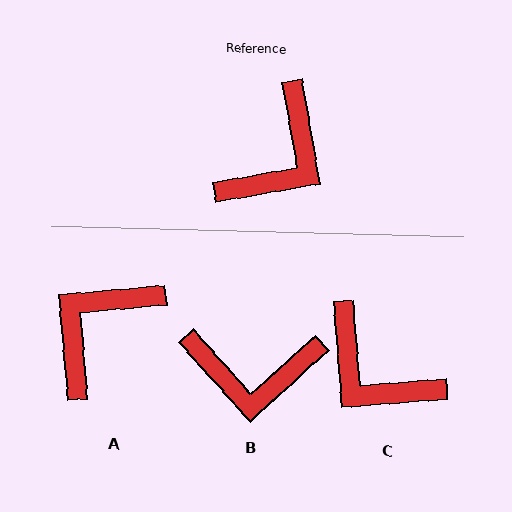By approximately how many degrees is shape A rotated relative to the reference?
Approximately 175 degrees counter-clockwise.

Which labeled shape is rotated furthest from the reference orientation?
A, about 175 degrees away.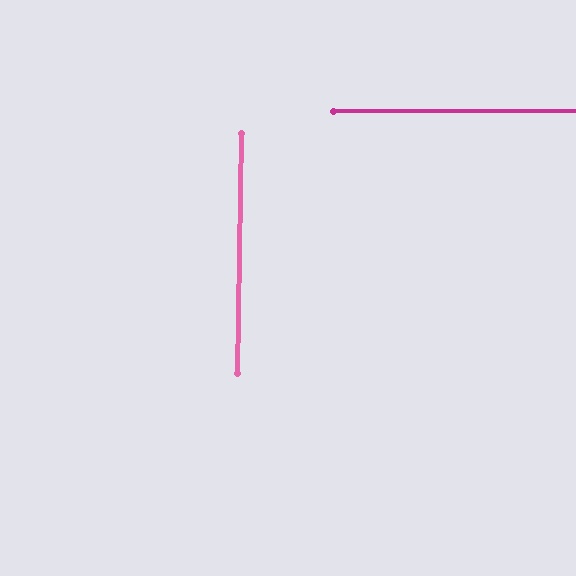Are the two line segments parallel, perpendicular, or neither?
Perpendicular — they meet at approximately 89°.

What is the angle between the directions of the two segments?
Approximately 89 degrees.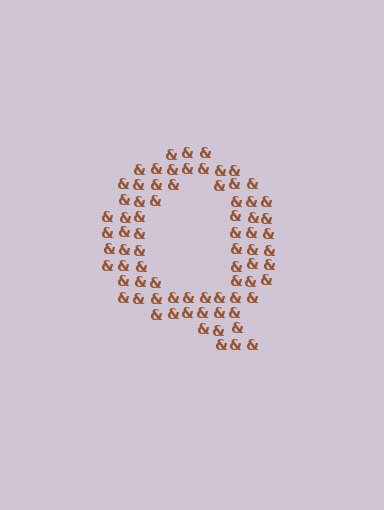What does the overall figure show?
The overall figure shows the letter Q.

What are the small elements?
The small elements are ampersands.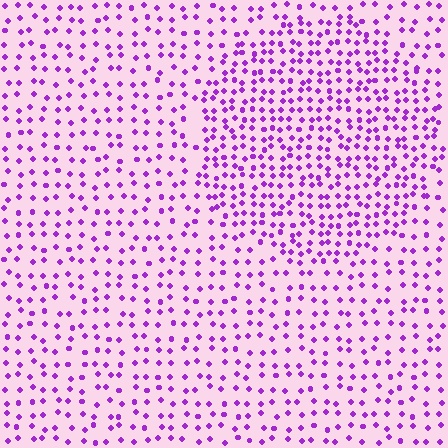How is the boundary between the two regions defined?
The boundary is defined by a change in element density (approximately 1.8x ratio). All elements are the same color, size, and shape.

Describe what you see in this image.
The image contains small purple elements arranged at two different densities. A circle-shaped region is visible where the elements are more densely packed than the surrounding area.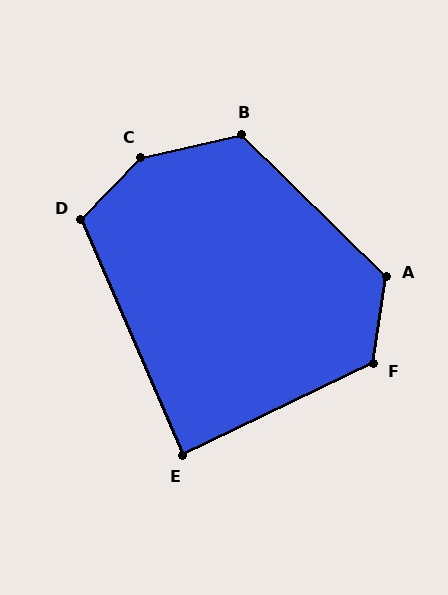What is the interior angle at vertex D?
Approximately 113 degrees (obtuse).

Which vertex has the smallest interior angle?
E, at approximately 88 degrees.